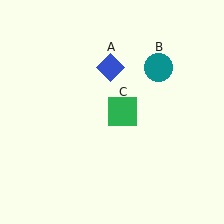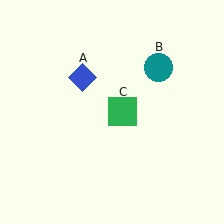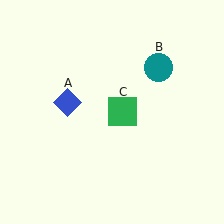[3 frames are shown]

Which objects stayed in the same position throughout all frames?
Teal circle (object B) and green square (object C) remained stationary.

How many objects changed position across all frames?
1 object changed position: blue diamond (object A).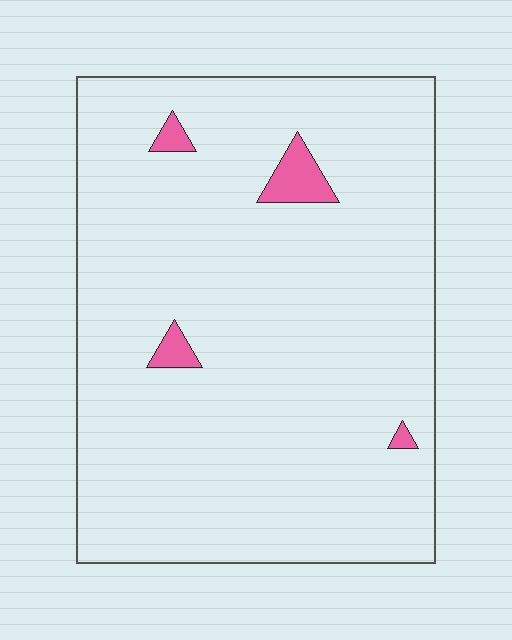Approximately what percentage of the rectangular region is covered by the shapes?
Approximately 5%.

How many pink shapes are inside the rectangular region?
4.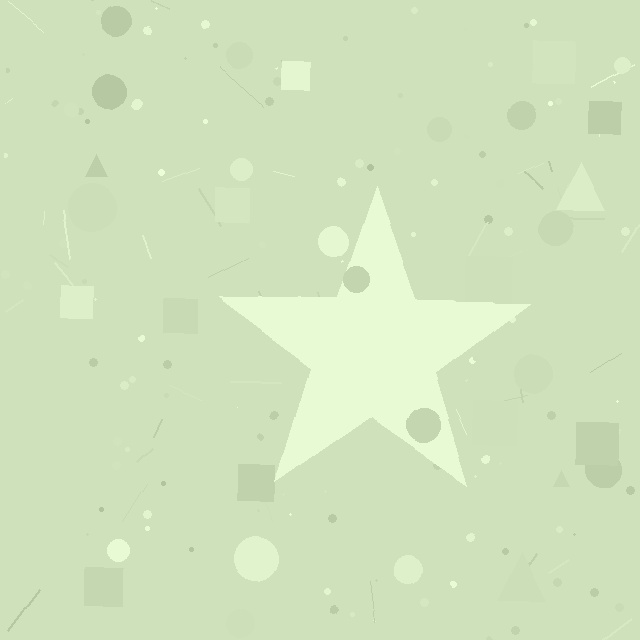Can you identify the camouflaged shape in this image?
The camouflaged shape is a star.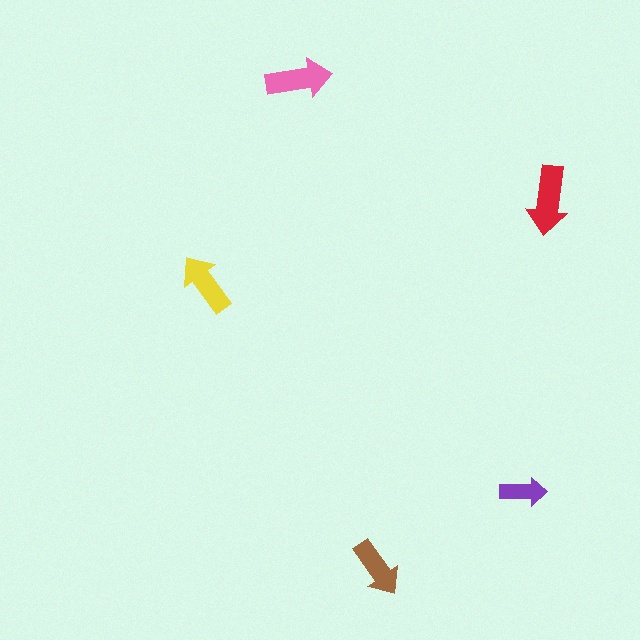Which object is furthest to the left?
The yellow arrow is leftmost.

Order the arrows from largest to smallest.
the red one, the pink one, the yellow one, the brown one, the purple one.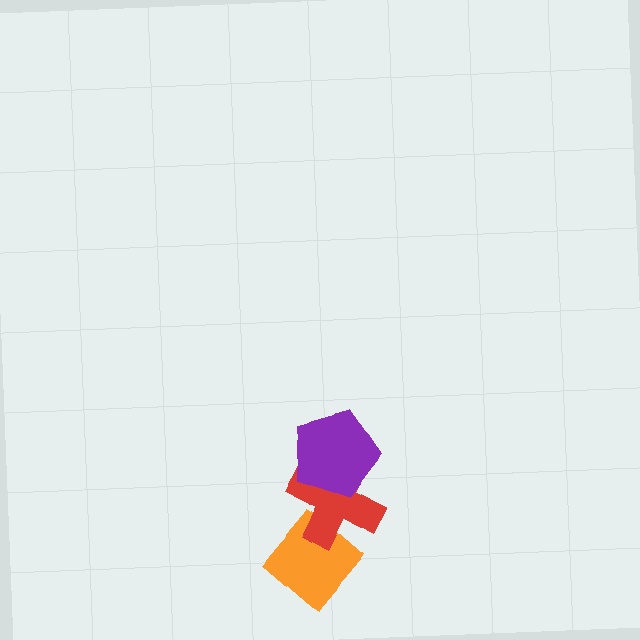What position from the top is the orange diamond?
The orange diamond is 3rd from the top.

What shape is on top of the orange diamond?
The red cross is on top of the orange diamond.